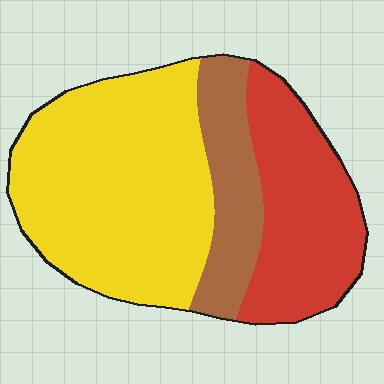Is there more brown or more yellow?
Yellow.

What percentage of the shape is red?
Red takes up between a quarter and a half of the shape.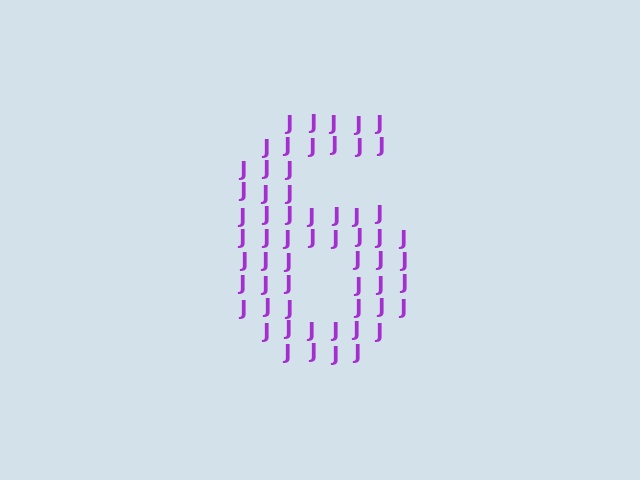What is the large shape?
The large shape is the digit 6.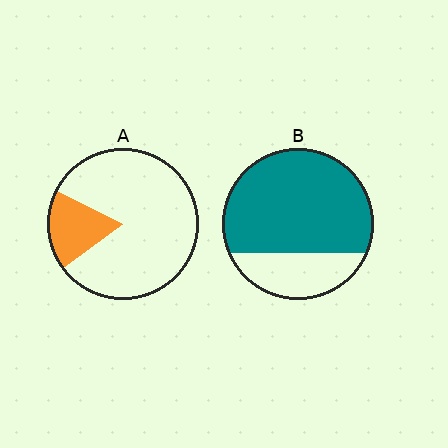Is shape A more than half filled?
No.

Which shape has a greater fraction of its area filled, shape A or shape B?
Shape B.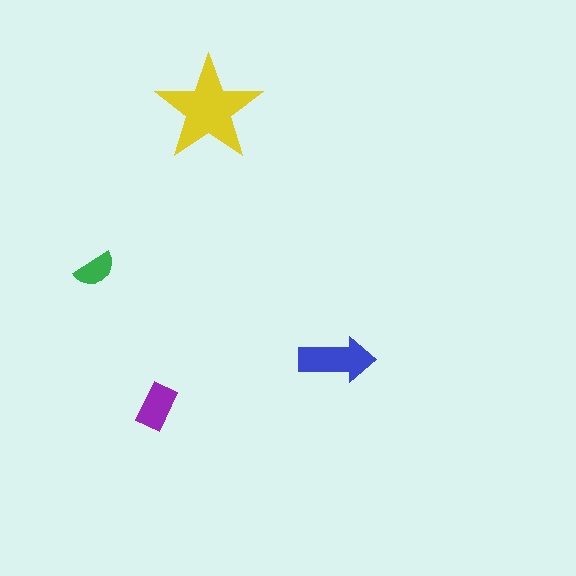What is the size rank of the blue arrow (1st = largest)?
2nd.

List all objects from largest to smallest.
The yellow star, the blue arrow, the purple rectangle, the green semicircle.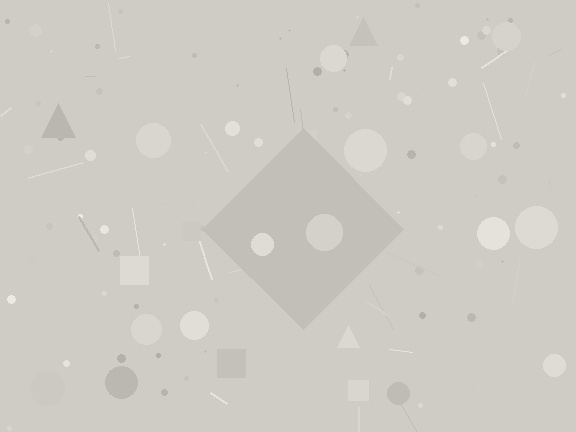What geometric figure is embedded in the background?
A diamond is embedded in the background.